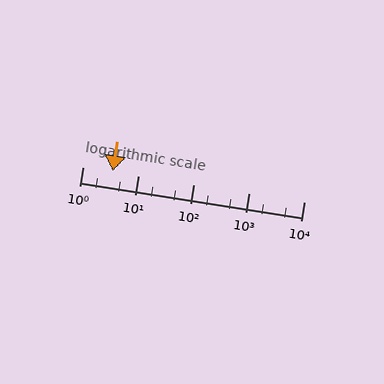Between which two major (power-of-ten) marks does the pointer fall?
The pointer is between 1 and 10.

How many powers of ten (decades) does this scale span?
The scale spans 4 decades, from 1 to 10000.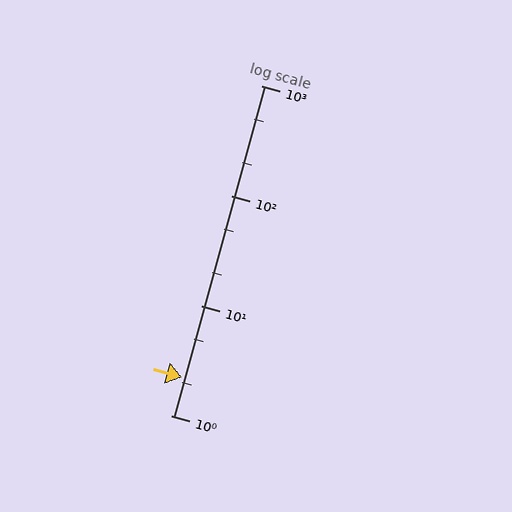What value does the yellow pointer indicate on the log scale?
The pointer indicates approximately 2.2.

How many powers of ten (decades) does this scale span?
The scale spans 3 decades, from 1 to 1000.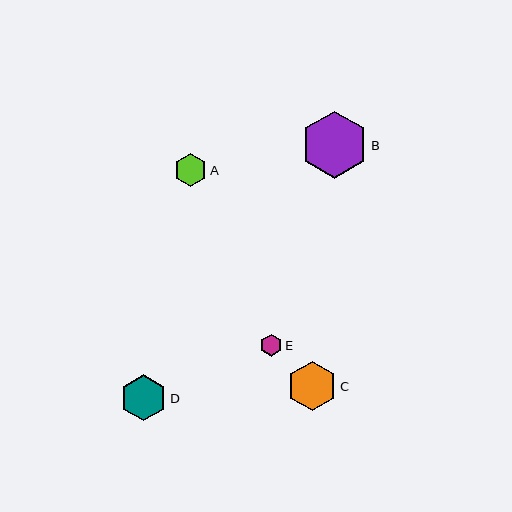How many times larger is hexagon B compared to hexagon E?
Hexagon B is approximately 3.0 times the size of hexagon E.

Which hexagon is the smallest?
Hexagon E is the smallest with a size of approximately 22 pixels.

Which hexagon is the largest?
Hexagon B is the largest with a size of approximately 67 pixels.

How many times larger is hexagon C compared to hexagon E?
Hexagon C is approximately 2.2 times the size of hexagon E.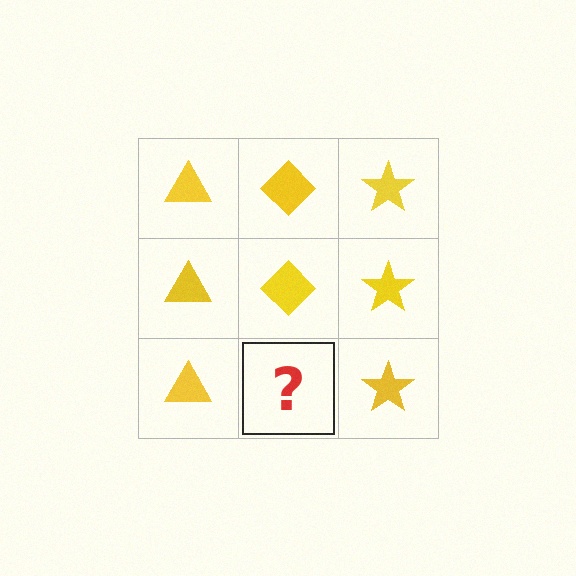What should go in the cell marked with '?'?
The missing cell should contain a yellow diamond.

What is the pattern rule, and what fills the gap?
The rule is that each column has a consistent shape. The gap should be filled with a yellow diamond.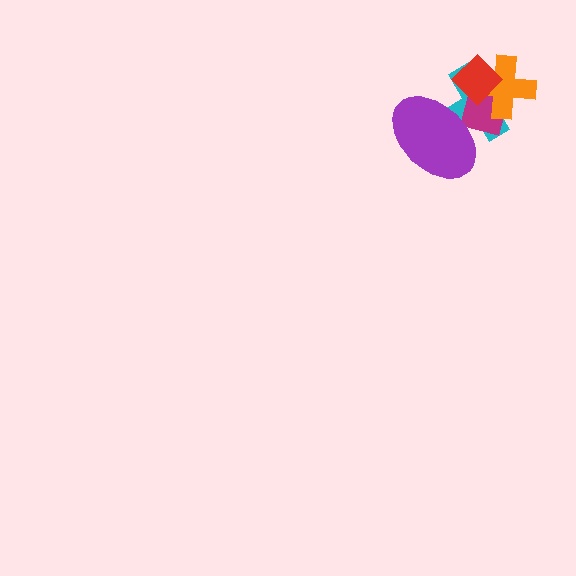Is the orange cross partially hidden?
Yes, it is partially covered by another shape.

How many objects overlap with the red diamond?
3 objects overlap with the red diamond.